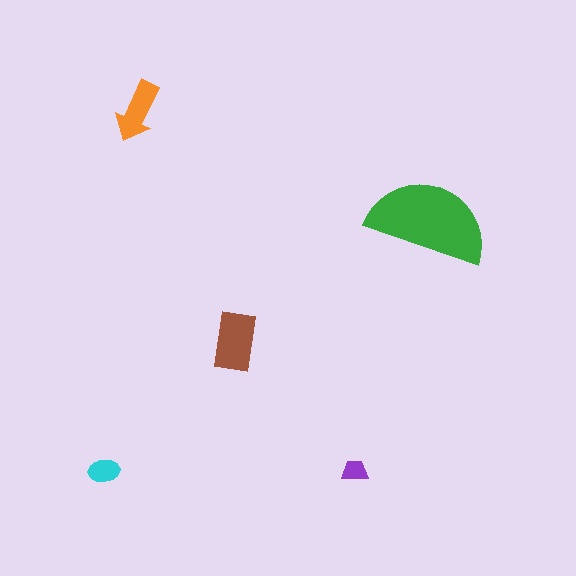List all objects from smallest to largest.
The purple trapezoid, the cyan ellipse, the orange arrow, the brown rectangle, the green semicircle.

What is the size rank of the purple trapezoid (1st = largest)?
5th.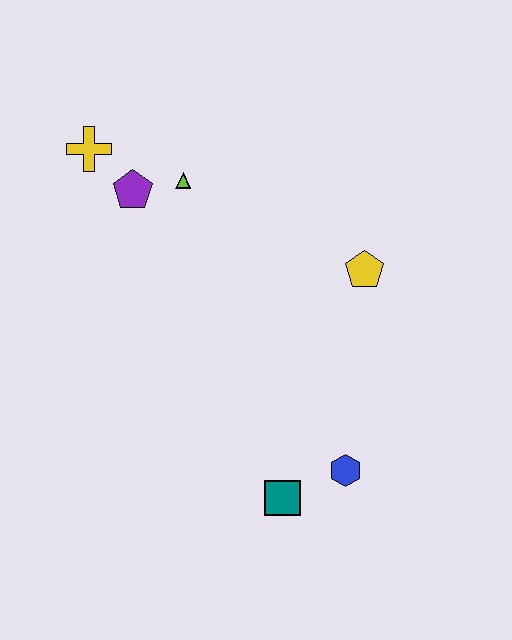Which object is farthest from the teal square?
The yellow cross is farthest from the teal square.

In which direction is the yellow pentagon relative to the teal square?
The yellow pentagon is above the teal square.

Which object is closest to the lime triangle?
The purple pentagon is closest to the lime triangle.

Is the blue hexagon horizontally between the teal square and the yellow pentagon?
Yes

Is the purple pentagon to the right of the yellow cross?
Yes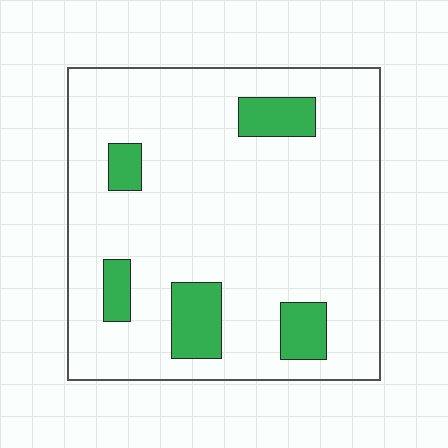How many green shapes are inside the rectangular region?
5.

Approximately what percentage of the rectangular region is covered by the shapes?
Approximately 15%.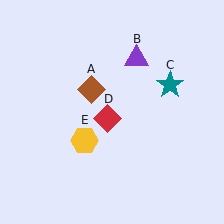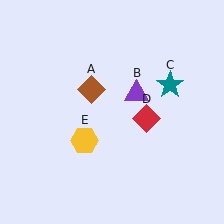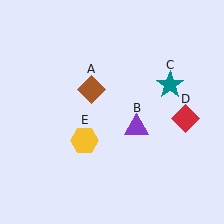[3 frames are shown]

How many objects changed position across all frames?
2 objects changed position: purple triangle (object B), red diamond (object D).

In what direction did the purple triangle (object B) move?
The purple triangle (object B) moved down.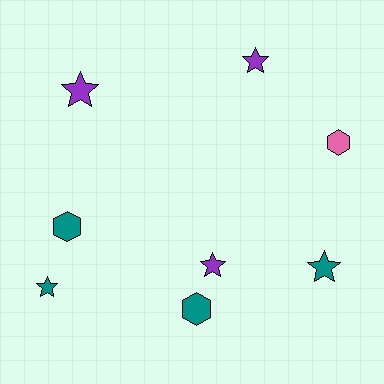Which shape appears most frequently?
Star, with 5 objects.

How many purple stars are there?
There are 3 purple stars.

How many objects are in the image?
There are 8 objects.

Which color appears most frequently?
Teal, with 4 objects.